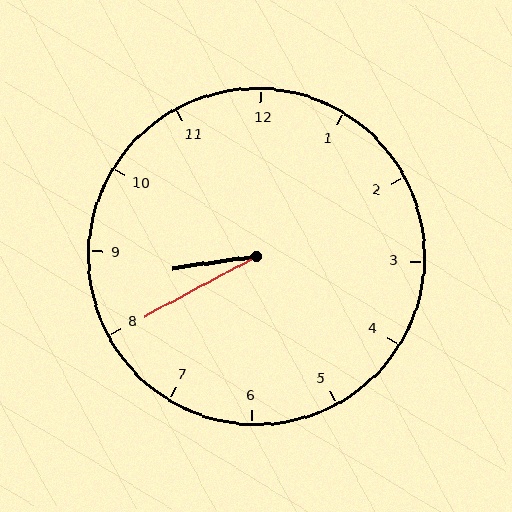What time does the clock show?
8:40.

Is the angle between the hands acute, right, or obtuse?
It is acute.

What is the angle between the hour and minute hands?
Approximately 20 degrees.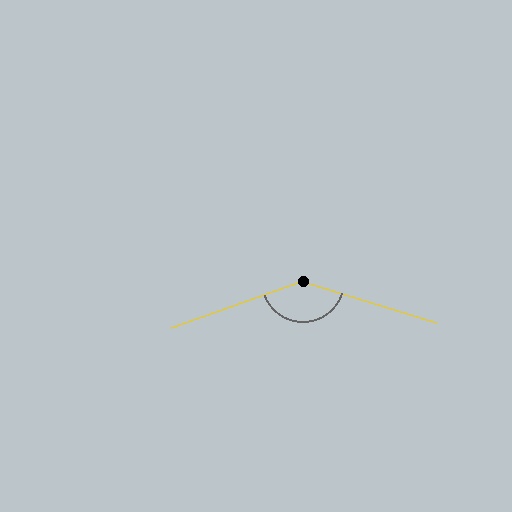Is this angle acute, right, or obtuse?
It is obtuse.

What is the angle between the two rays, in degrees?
Approximately 143 degrees.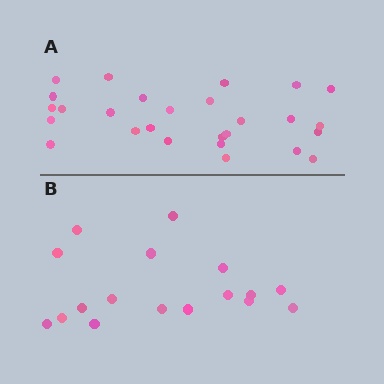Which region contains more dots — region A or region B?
Region A (the top region) has more dots.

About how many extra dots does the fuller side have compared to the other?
Region A has roughly 10 or so more dots than region B.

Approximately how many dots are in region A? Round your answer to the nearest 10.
About 30 dots. (The exact count is 27, which rounds to 30.)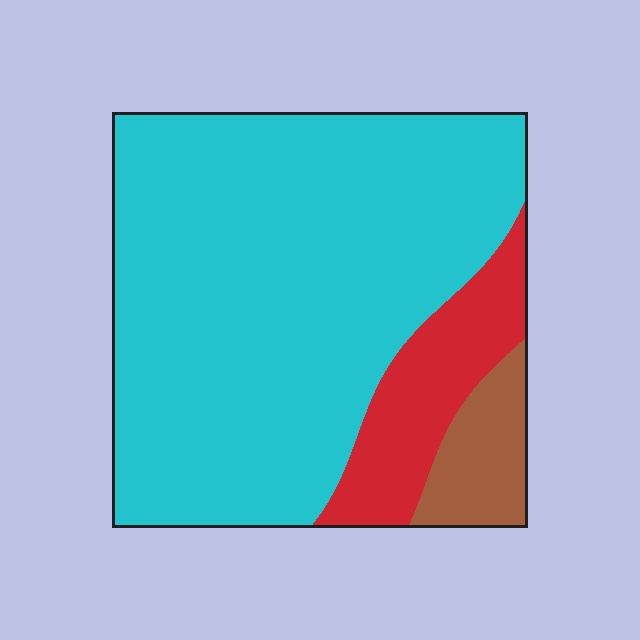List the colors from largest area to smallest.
From largest to smallest: cyan, red, brown.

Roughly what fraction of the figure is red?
Red covers around 15% of the figure.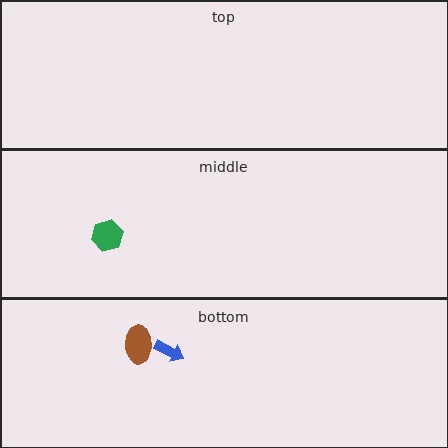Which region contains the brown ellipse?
The bottom region.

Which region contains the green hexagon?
The middle region.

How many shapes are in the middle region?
1.